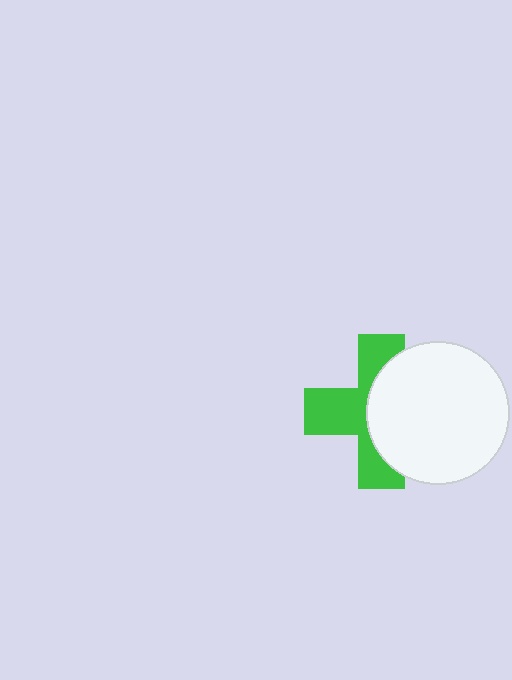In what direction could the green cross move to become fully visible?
The green cross could move left. That would shift it out from behind the white circle entirely.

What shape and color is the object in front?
The object in front is a white circle.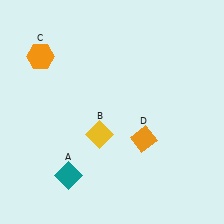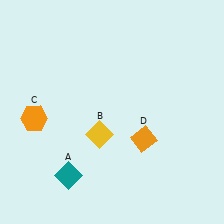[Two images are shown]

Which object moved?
The orange hexagon (C) moved down.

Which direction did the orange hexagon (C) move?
The orange hexagon (C) moved down.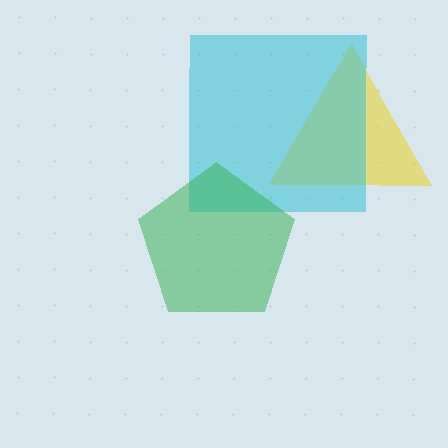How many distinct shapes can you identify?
There are 3 distinct shapes: a yellow triangle, a cyan square, a green pentagon.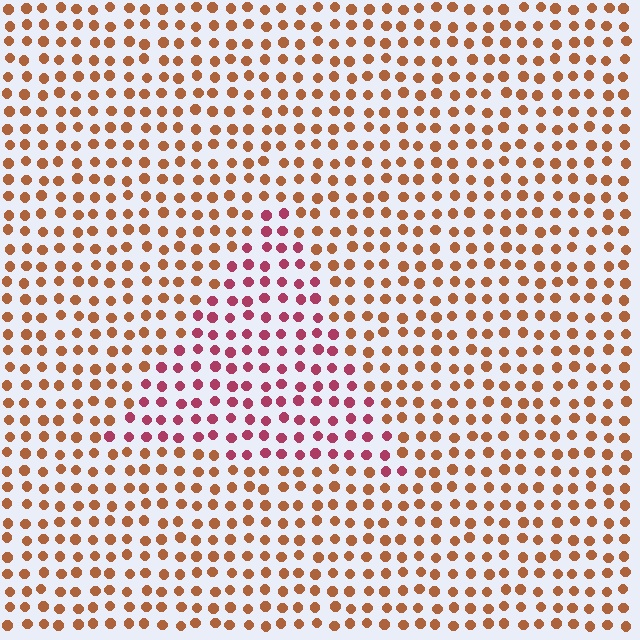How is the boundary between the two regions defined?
The boundary is defined purely by a slight shift in hue (about 42 degrees). Spacing, size, and orientation are identical on both sides.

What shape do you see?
I see a triangle.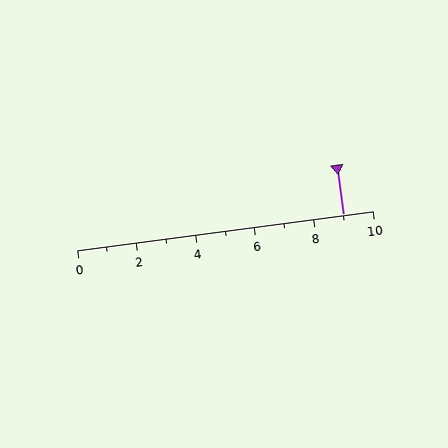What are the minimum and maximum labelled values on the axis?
The axis runs from 0 to 10.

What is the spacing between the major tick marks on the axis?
The major ticks are spaced 2 apart.